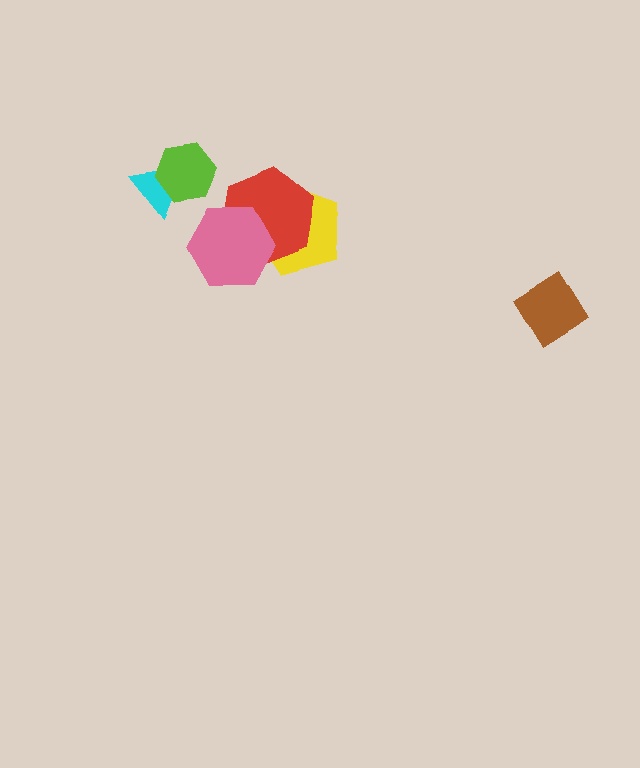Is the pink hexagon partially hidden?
No, no other shape covers it.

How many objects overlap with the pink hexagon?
2 objects overlap with the pink hexagon.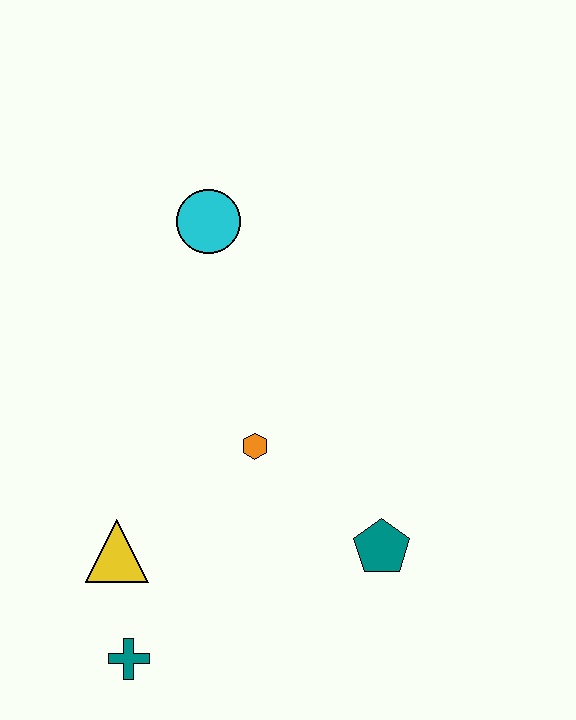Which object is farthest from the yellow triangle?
The cyan circle is farthest from the yellow triangle.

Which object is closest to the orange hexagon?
The teal pentagon is closest to the orange hexagon.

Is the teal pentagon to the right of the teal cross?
Yes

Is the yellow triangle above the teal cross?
Yes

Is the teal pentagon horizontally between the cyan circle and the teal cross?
No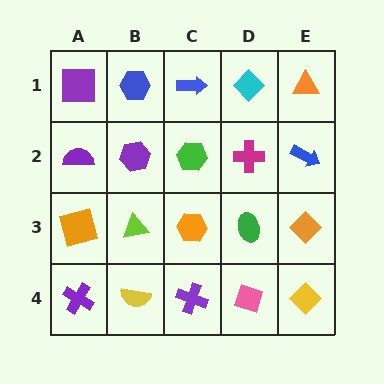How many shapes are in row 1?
5 shapes.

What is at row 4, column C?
A purple cross.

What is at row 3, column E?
An orange diamond.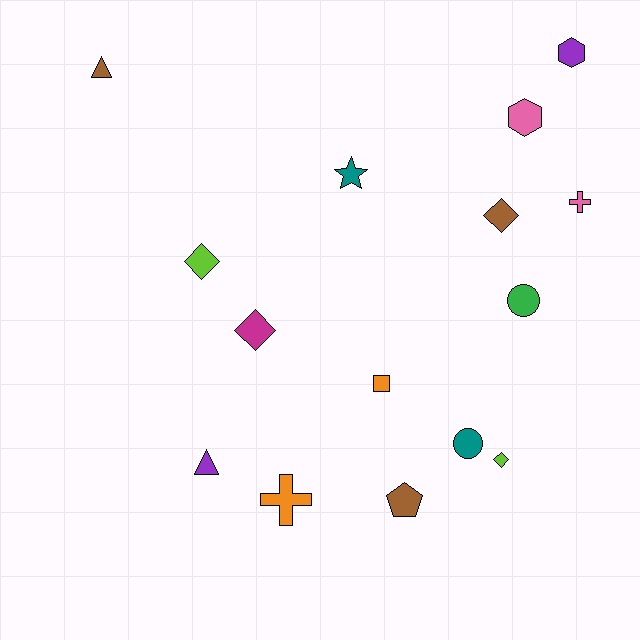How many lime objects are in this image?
There are 2 lime objects.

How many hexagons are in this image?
There are 2 hexagons.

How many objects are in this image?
There are 15 objects.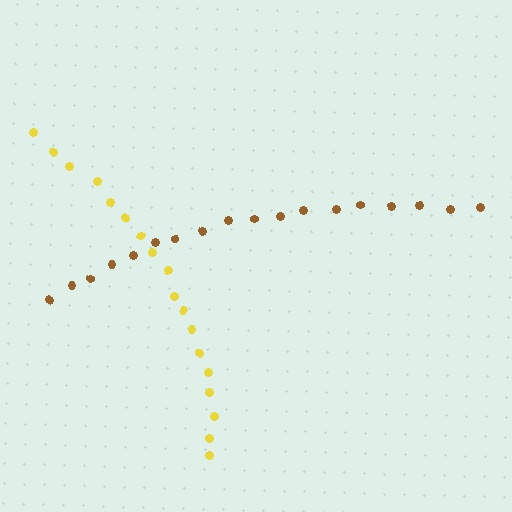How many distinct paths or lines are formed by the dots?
There are 2 distinct paths.